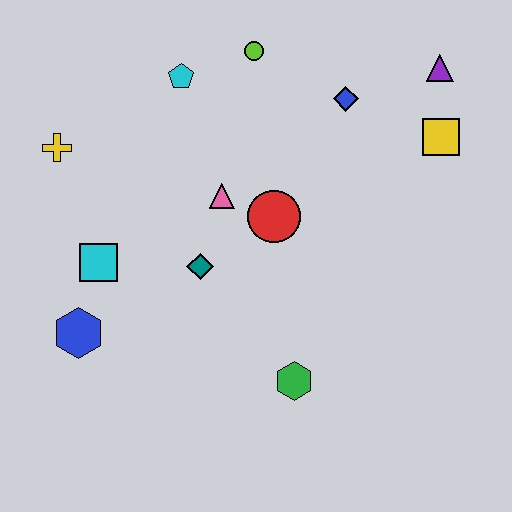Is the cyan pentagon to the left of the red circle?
Yes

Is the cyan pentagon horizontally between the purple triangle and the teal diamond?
No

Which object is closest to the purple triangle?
The yellow square is closest to the purple triangle.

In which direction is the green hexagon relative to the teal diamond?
The green hexagon is below the teal diamond.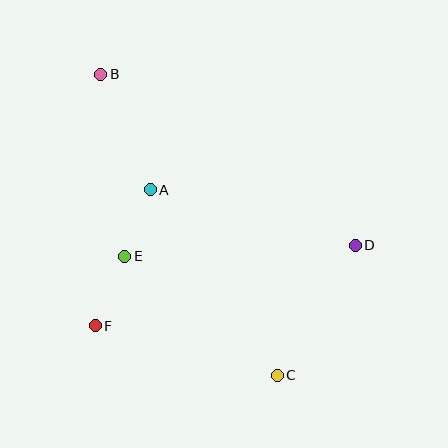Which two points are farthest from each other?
Points B and C are farthest from each other.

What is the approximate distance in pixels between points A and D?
The distance between A and D is approximately 212 pixels.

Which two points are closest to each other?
Points A and E are closest to each other.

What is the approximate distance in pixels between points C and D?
The distance between C and D is approximately 152 pixels.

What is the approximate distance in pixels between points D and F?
The distance between D and F is approximately 272 pixels.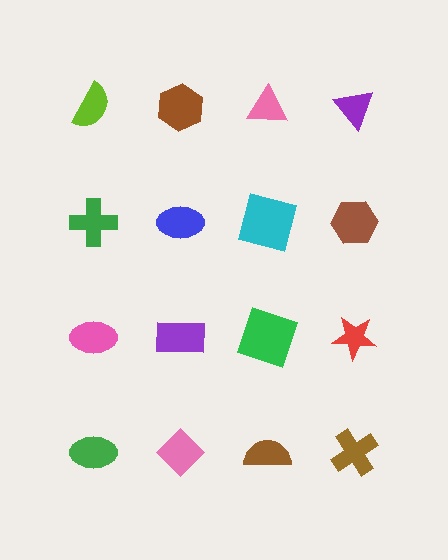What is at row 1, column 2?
A brown hexagon.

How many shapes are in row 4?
4 shapes.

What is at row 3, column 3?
A green square.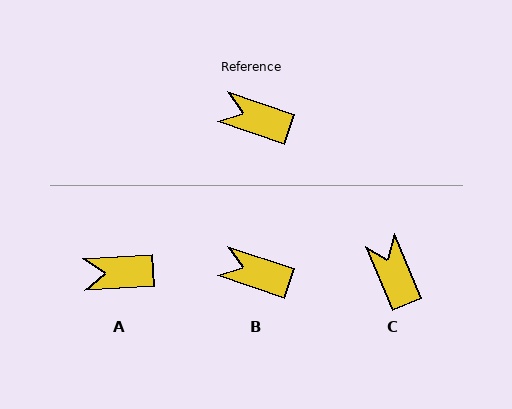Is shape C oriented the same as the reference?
No, it is off by about 48 degrees.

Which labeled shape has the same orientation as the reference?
B.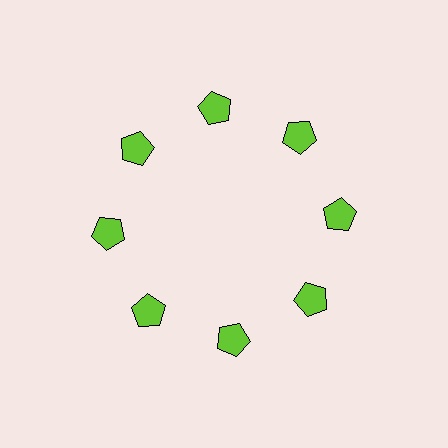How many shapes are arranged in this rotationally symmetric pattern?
There are 8 shapes, arranged in 8 groups of 1.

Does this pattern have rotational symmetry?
Yes, this pattern has 8-fold rotational symmetry. It looks the same after rotating 45 degrees around the center.